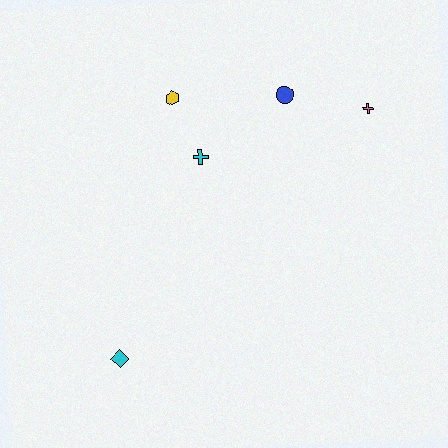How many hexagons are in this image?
There is 1 hexagon.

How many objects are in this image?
There are 5 objects.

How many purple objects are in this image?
There are no purple objects.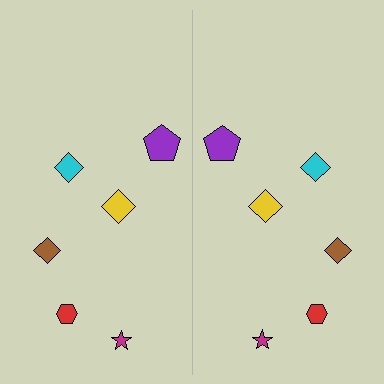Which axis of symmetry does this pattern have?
The pattern has a vertical axis of symmetry running through the center of the image.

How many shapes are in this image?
There are 12 shapes in this image.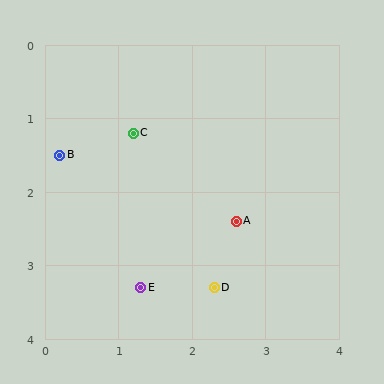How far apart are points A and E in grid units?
Points A and E are about 1.6 grid units apart.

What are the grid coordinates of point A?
Point A is at approximately (2.6, 2.4).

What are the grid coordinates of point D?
Point D is at approximately (2.3, 3.3).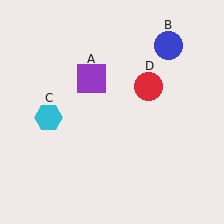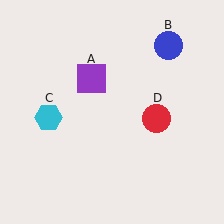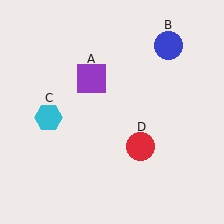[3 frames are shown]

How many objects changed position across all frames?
1 object changed position: red circle (object D).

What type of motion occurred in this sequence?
The red circle (object D) rotated clockwise around the center of the scene.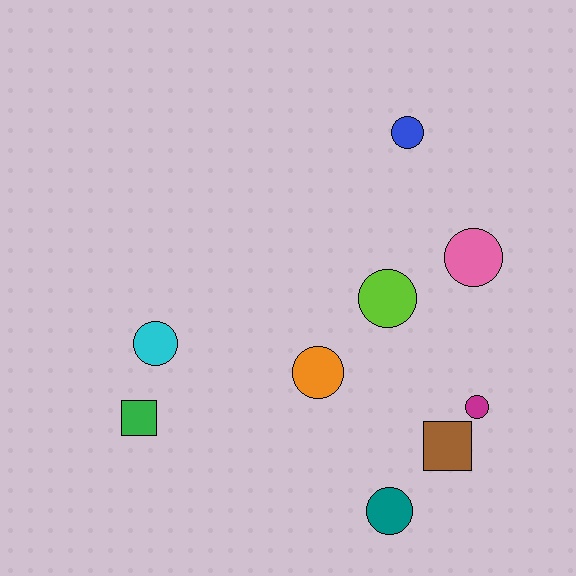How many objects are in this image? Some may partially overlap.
There are 9 objects.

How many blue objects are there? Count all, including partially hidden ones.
There is 1 blue object.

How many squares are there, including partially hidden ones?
There are 2 squares.